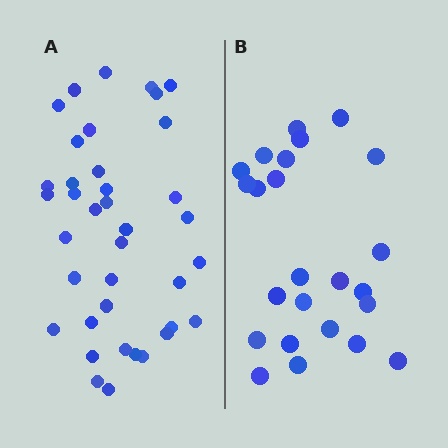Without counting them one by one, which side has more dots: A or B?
Region A (the left region) has more dots.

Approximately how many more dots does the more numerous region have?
Region A has approximately 15 more dots than region B.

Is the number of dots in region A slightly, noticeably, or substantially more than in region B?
Region A has substantially more. The ratio is roughly 1.6 to 1.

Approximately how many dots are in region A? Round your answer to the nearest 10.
About 40 dots. (The exact count is 38, which rounds to 40.)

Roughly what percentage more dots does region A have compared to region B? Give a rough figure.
About 60% more.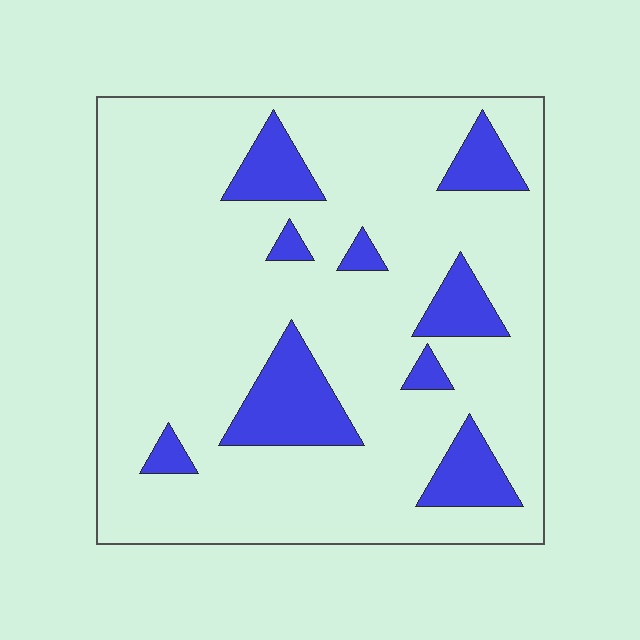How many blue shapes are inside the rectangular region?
9.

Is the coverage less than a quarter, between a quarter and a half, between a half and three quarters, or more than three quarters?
Less than a quarter.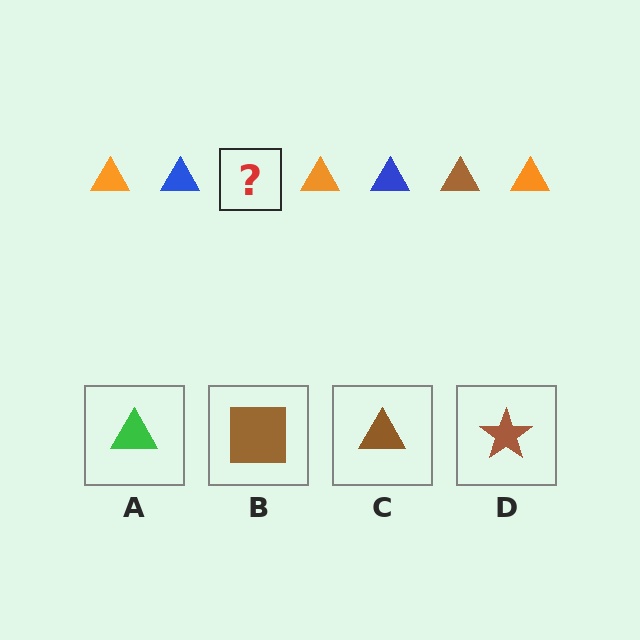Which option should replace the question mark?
Option C.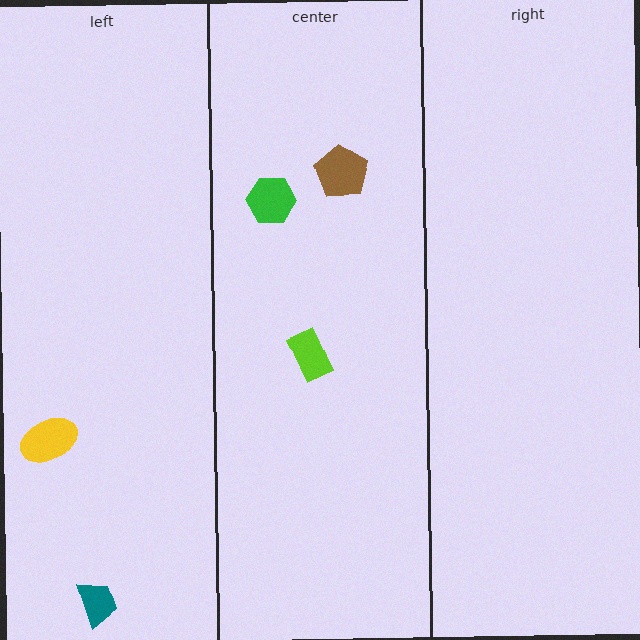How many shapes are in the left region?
2.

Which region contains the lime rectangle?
The center region.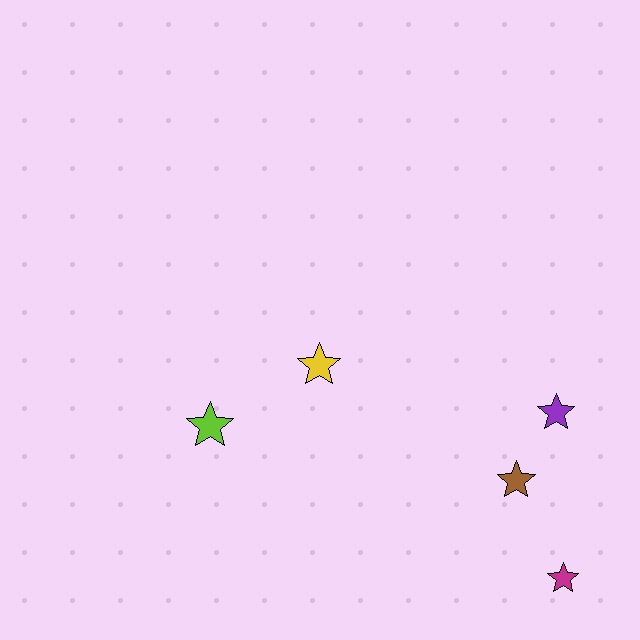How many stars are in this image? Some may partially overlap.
There are 5 stars.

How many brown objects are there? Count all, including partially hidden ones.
There is 1 brown object.